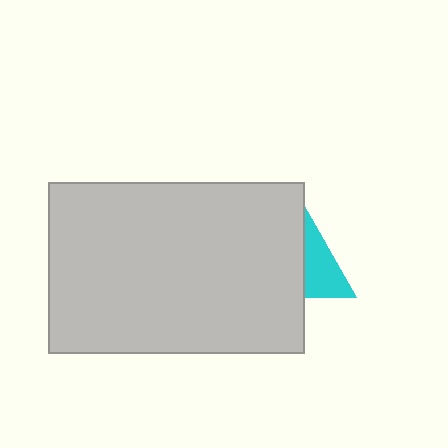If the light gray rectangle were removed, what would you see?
You would see the complete cyan triangle.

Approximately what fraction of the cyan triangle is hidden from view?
Roughly 65% of the cyan triangle is hidden behind the light gray rectangle.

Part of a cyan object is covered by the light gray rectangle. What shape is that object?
It is a triangle.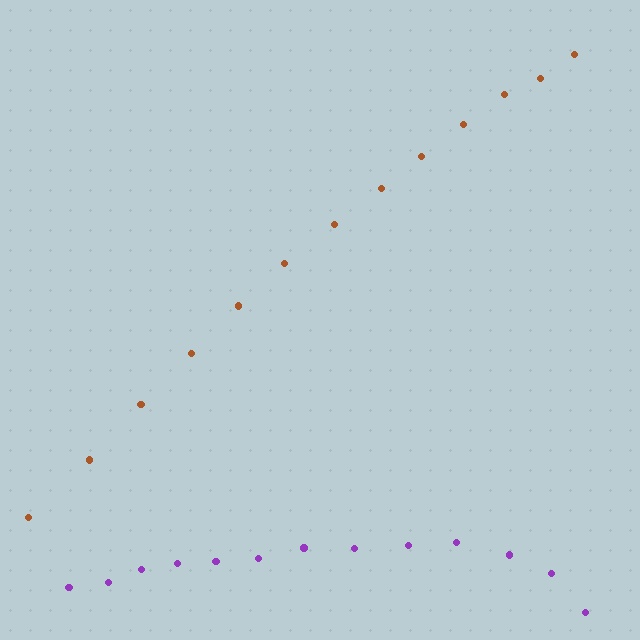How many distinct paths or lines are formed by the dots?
There are 2 distinct paths.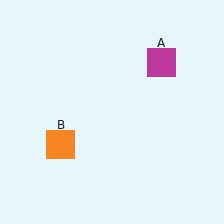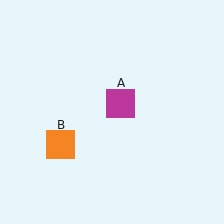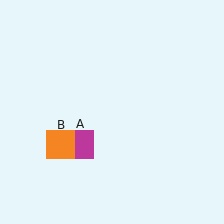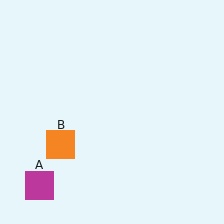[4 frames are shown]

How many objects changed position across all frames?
1 object changed position: magenta square (object A).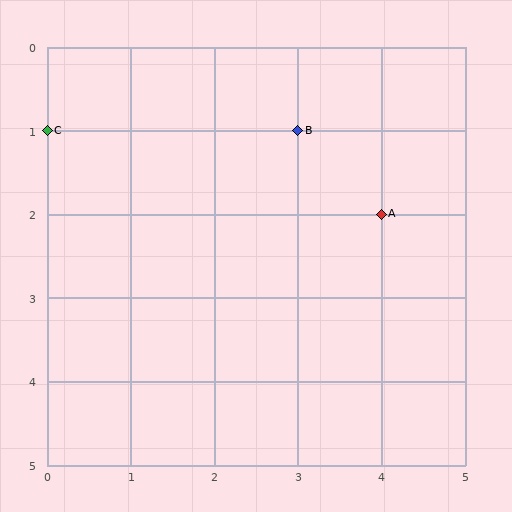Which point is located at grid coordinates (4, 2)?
Point A is at (4, 2).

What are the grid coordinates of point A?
Point A is at grid coordinates (4, 2).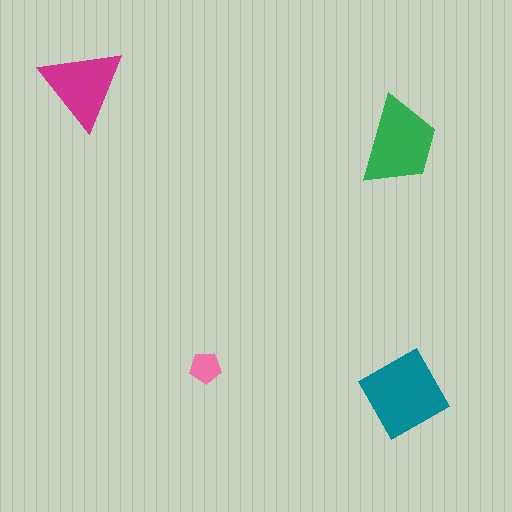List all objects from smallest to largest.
The pink pentagon, the magenta triangle, the green trapezoid, the teal diamond.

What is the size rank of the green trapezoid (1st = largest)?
2nd.